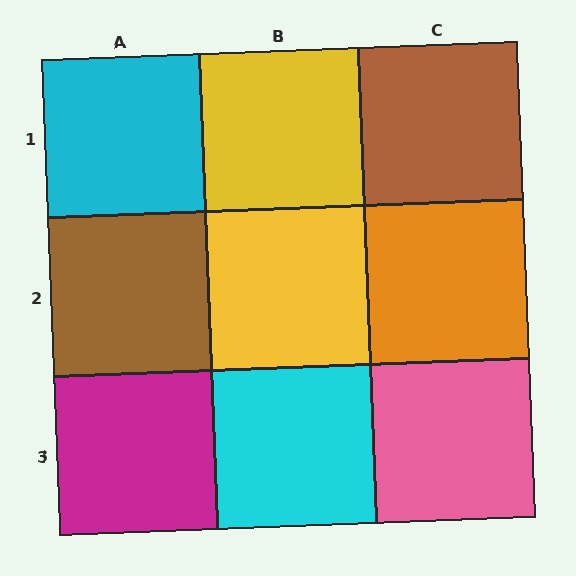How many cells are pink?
1 cell is pink.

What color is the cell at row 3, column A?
Magenta.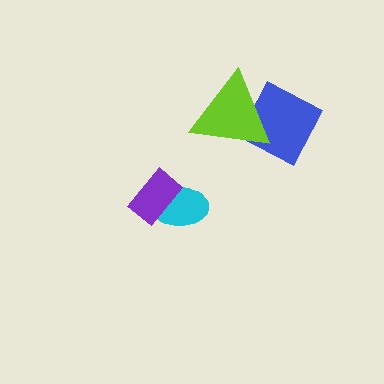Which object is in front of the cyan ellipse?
The purple rectangle is in front of the cyan ellipse.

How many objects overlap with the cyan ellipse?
1 object overlaps with the cyan ellipse.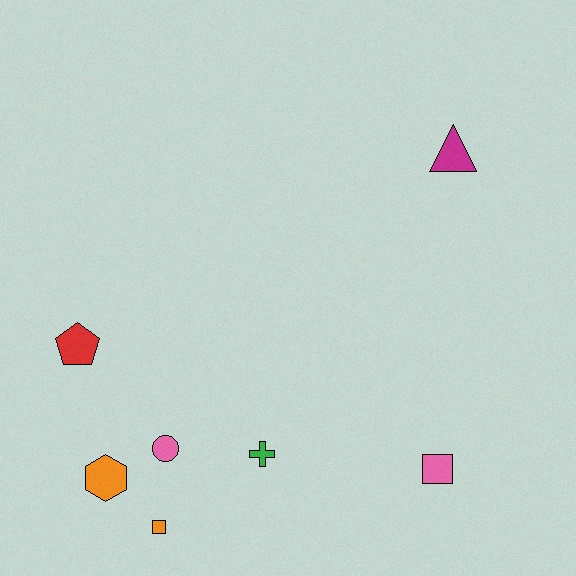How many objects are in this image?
There are 7 objects.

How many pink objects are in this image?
There are 2 pink objects.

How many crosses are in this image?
There is 1 cross.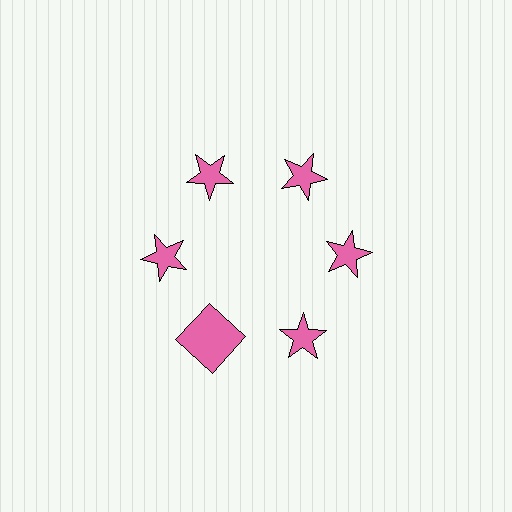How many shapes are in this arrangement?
There are 6 shapes arranged in a ring pattern.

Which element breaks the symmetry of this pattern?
The pink square at roughly the 7 o'clock position breaks the symmetry. All other shapes are pink stars.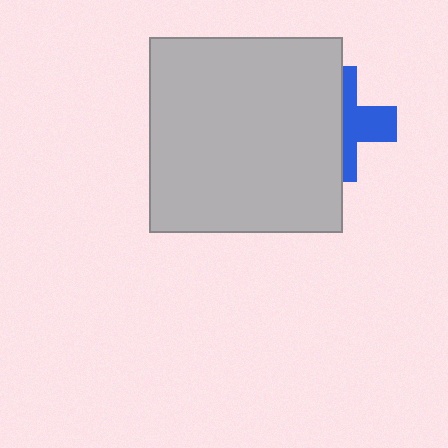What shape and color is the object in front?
The object in front is a light gray rectangle.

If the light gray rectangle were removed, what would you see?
You would see the complete blue cross.